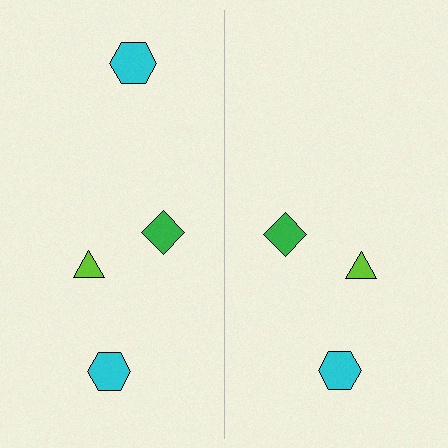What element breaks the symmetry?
A cyan hexagon is missing from the right side.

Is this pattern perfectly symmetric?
No, the pattern is not perfectly symmetric. A cyan hexagon is missing from the right side.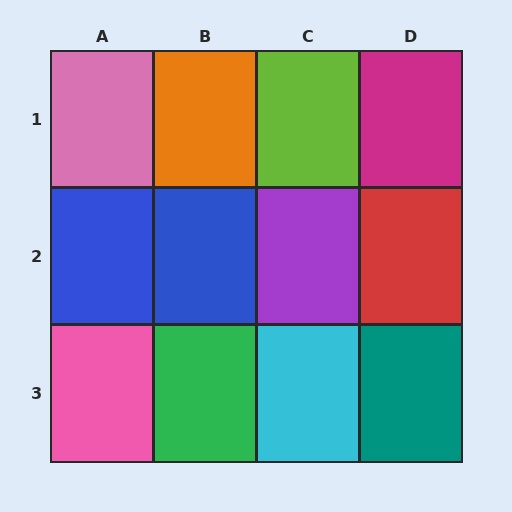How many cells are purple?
1 cell is purple.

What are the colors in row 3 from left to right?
Pink, green, cyan, teal.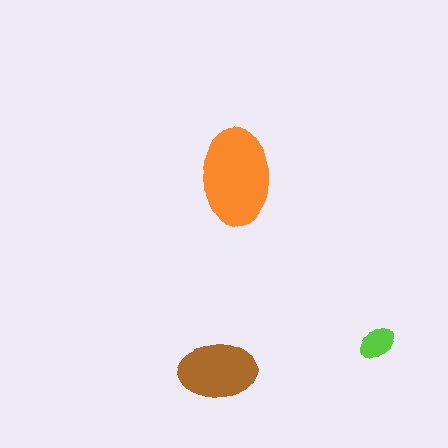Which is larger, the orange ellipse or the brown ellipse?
The orange one.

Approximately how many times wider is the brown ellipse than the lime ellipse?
About 2 times wider.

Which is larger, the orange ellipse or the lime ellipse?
The orange one.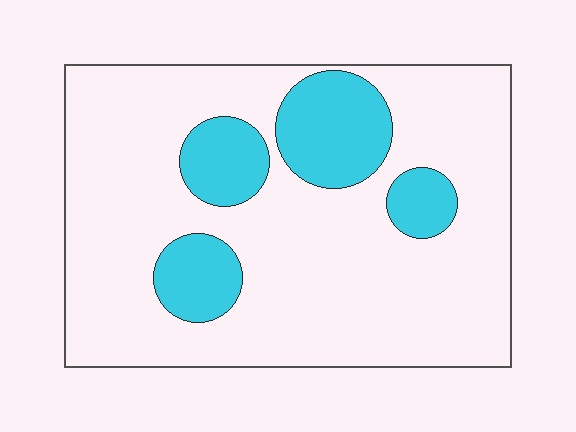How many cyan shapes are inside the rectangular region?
4.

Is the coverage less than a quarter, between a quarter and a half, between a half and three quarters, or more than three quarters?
Less than a quarter.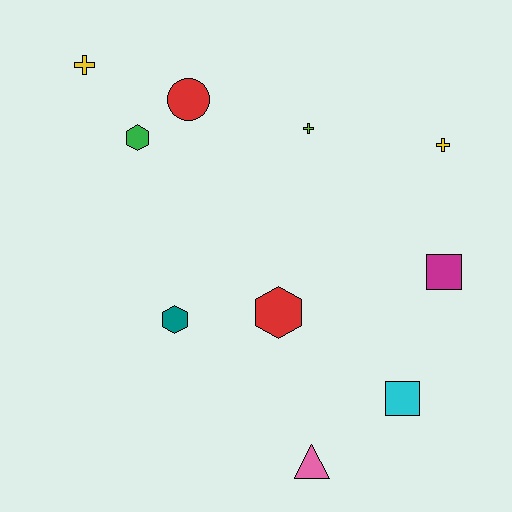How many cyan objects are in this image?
There is 1 cyan object.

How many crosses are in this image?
There are 3 crosses.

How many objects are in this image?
There are 10 objects.